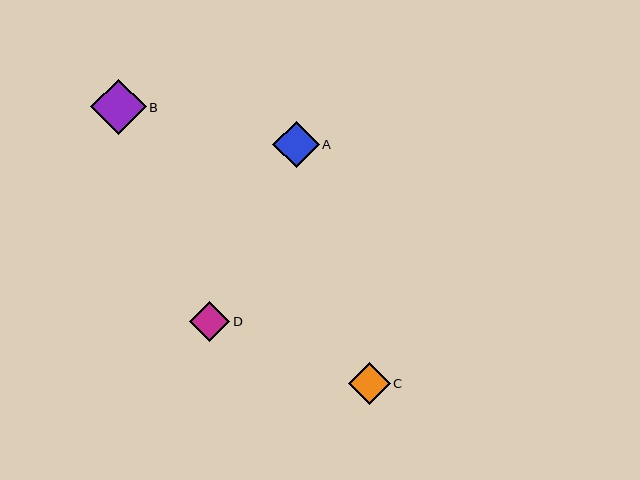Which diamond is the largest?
Diamond B is the largest with a size of approximately 55 pixels.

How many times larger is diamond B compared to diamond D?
Diamond B is approximately 1.4 times the size of diamond D.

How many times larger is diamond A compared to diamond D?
Diamond A is approximately 1.2 times the size of diamond D.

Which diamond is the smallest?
Diamond D is the smallest with a size of approximately 40 pixels.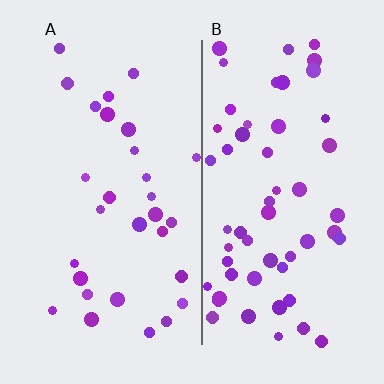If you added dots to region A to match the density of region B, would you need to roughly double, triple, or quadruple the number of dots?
Approximately double.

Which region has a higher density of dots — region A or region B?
B (the right).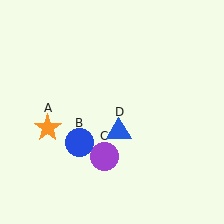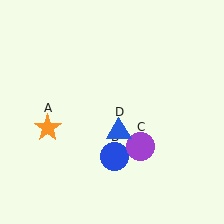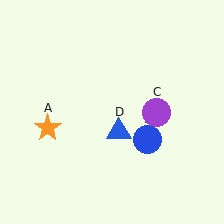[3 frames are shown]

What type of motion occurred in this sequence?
The blue circle (object B), purple circle (object C) rotated counterclockwise around the center of the scene.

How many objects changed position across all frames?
2 objects changed position: blue circle (object B), purple circle (object C).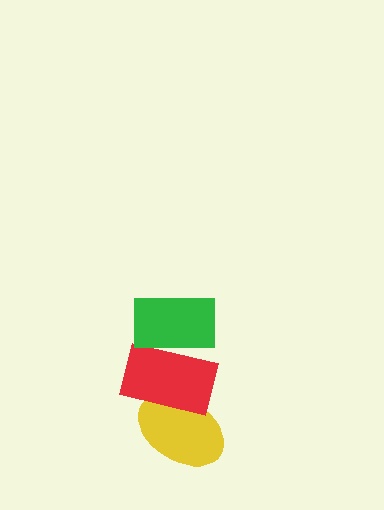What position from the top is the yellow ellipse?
The yellow ellipse is 3rd from the top.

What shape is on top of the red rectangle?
The green rectangle is on top of the red rectangle.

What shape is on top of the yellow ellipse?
The red rectangle is on top of the yellow ellipse.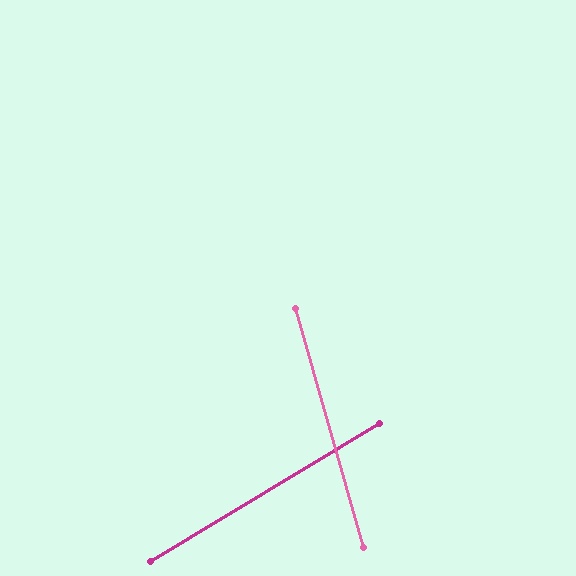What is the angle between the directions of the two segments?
Approximately 75 degrees.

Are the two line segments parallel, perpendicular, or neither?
Neither parallel nor perpendicular — they differ by about 75°.